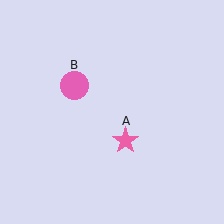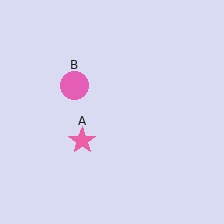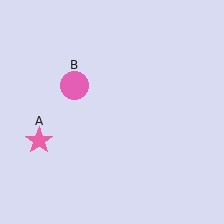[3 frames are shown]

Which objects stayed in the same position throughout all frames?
Pink circle (object B) remained stationary.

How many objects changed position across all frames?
1 object changed position: pink star (object A).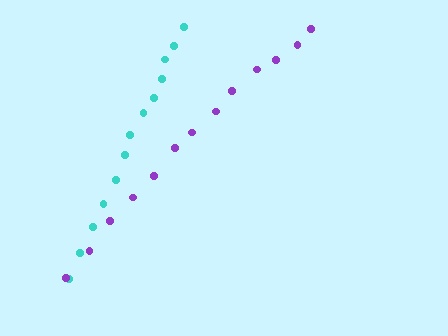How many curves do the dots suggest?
There are 2 distinct paths.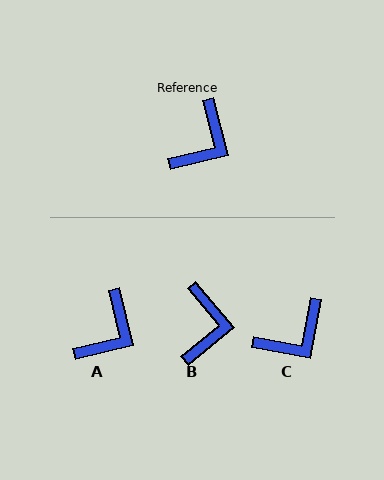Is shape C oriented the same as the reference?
No, it is off by about 25 degrees.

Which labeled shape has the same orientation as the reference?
A.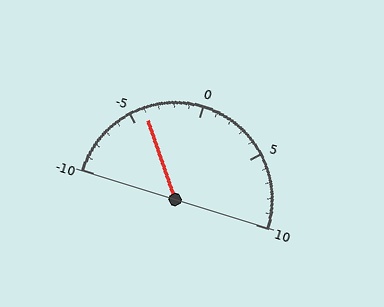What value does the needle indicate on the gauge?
The needle indicates approximately -4.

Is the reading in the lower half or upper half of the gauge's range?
The reading is in the lower half of the range (-10 to 10).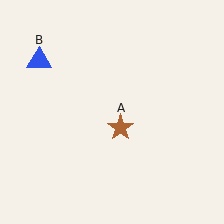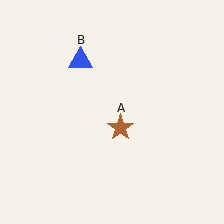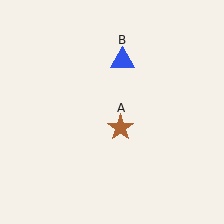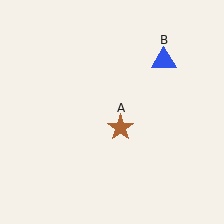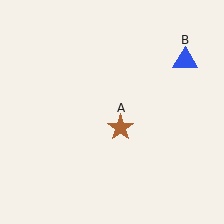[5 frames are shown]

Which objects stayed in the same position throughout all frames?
Brown star (object A) remained stationary.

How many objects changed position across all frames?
1 object changed position: blue triangle (object B).